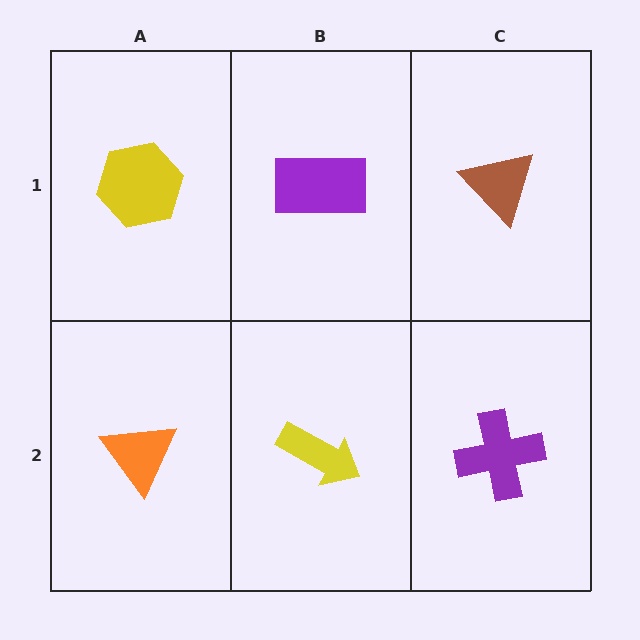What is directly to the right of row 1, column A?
A purple rectangle.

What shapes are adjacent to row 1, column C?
A purple cross (row 2, column C), a purple rectangle (row 1, column B).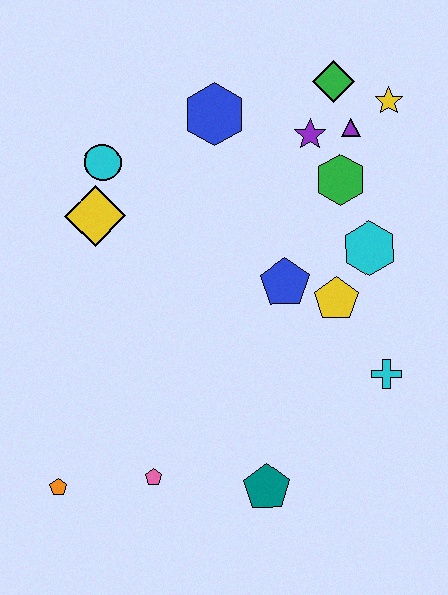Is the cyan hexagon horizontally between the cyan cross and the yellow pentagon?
Yes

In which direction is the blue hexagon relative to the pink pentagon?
The blue hexagon is above the pink pentagon.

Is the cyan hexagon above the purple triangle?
No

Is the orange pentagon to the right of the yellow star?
No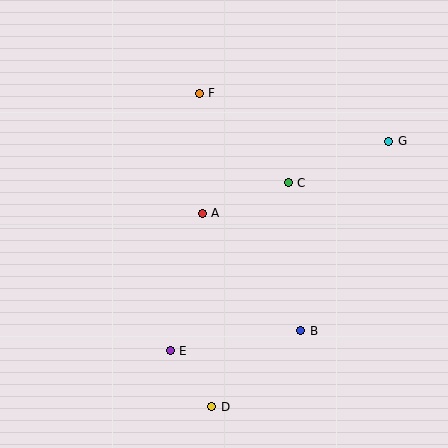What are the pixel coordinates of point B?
Point B is at (301, 331).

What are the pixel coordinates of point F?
Point F is at (199, 93).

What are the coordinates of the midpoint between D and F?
The midpoint between D and F is at (205, 250).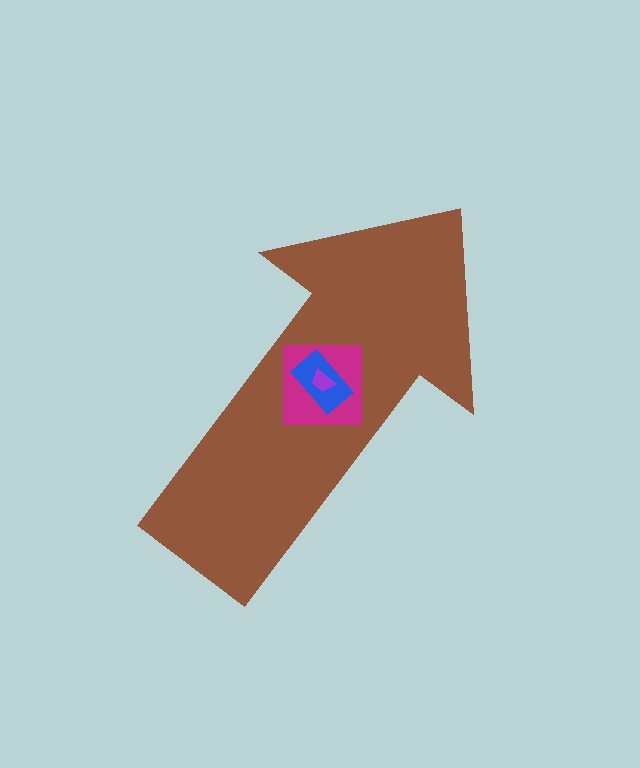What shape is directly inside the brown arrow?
The magenta square.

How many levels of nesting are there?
4.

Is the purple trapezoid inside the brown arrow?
Yes.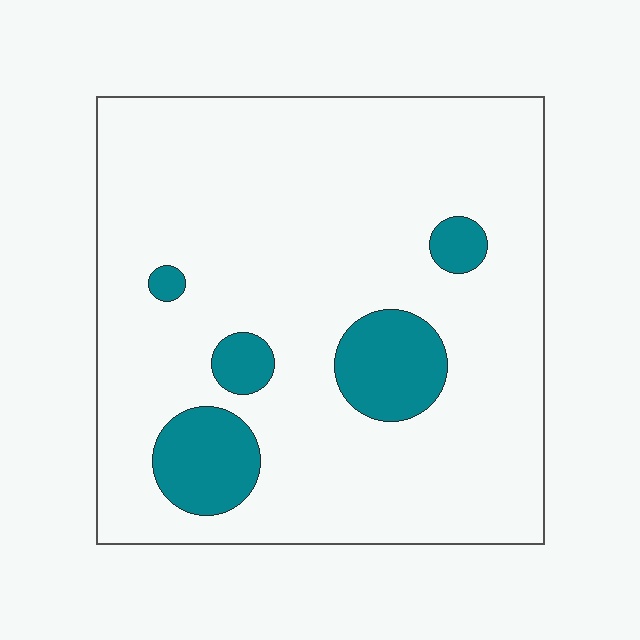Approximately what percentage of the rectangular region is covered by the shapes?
Approximately 15%.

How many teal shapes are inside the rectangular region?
5.